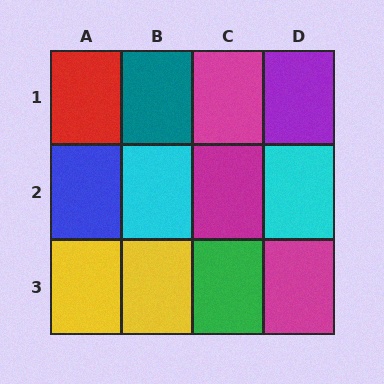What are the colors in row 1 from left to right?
Red, teal, magenta, purple.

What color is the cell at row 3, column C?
Green.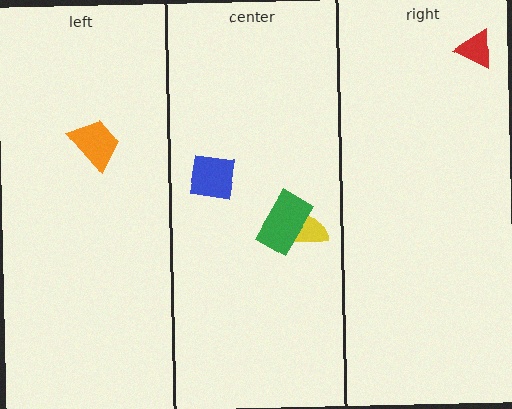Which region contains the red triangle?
The right region.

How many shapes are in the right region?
1.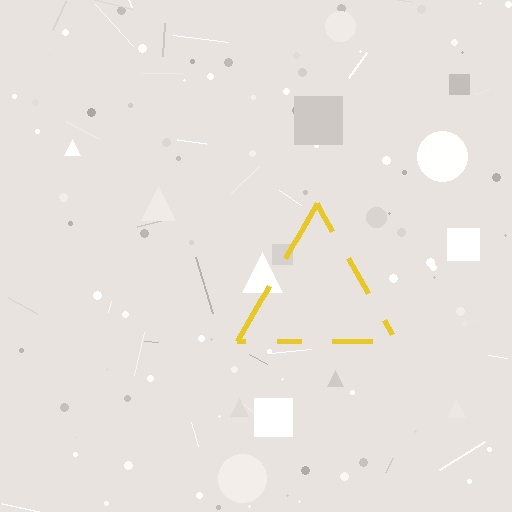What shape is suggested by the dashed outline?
The dashed outline suggests a triangle.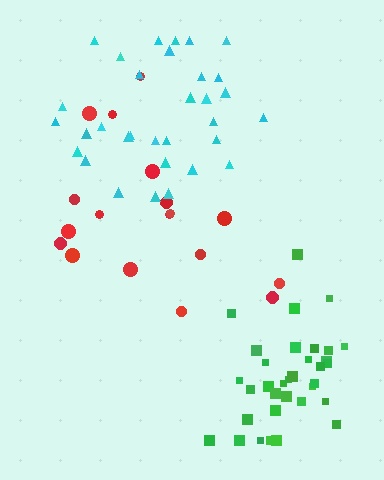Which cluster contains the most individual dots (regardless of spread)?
Green (34).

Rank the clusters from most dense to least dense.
green, cyan, red.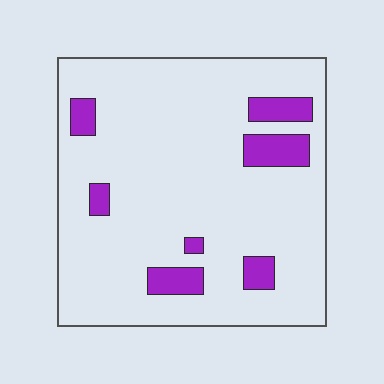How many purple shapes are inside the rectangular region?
7.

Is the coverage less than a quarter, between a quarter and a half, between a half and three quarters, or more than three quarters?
Less than a quarter.